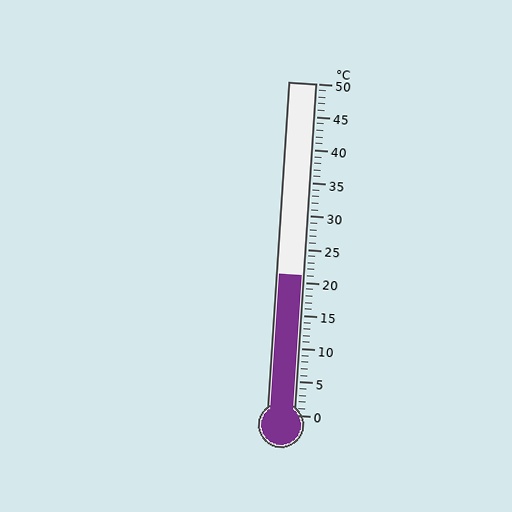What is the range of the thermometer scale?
The thermometer scale ranges from 0°C to 50°C.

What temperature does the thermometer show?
The thermometer shows approximately 21°C.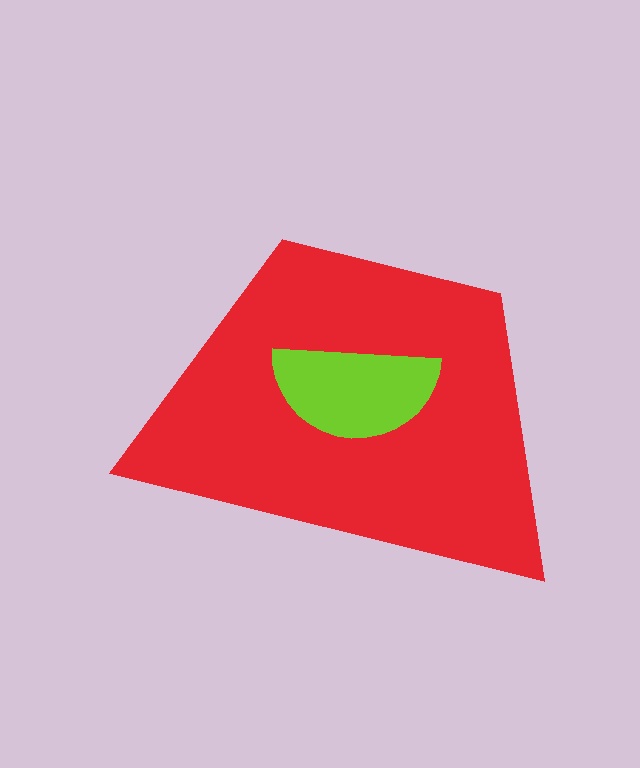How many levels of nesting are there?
2.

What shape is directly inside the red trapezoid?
The lime semicircle.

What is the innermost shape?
The lime semicircle.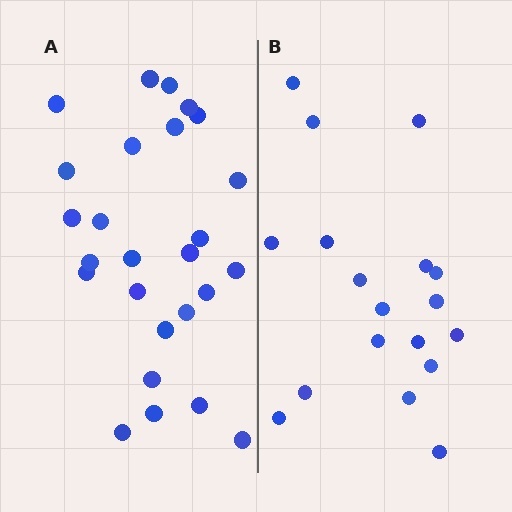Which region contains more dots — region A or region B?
Region A (the left region) has more dots.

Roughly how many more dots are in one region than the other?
Region A has roughly 8 or so more dots than region B.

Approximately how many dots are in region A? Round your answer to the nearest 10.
About 30 dots. (The exact count is 26, which rounds to 30.)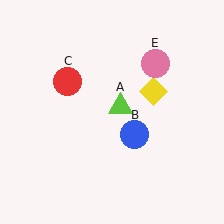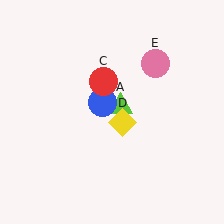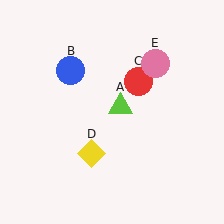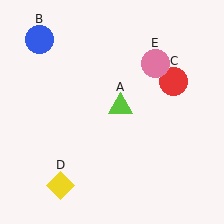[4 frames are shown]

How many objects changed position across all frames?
3 objects changed position: blue circle (object B), red circle (object C), yellow diamond (object D).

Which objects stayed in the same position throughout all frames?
Lime triangle (object A) and pink circle (object E) remained stationary.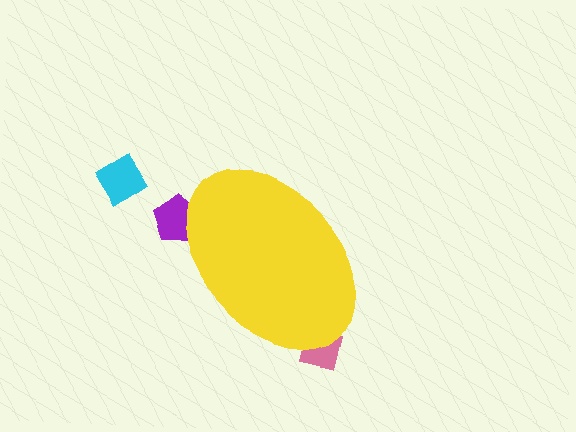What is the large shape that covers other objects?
A yellow ellipse.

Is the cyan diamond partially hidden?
No, the cyan diamond is fully visible.